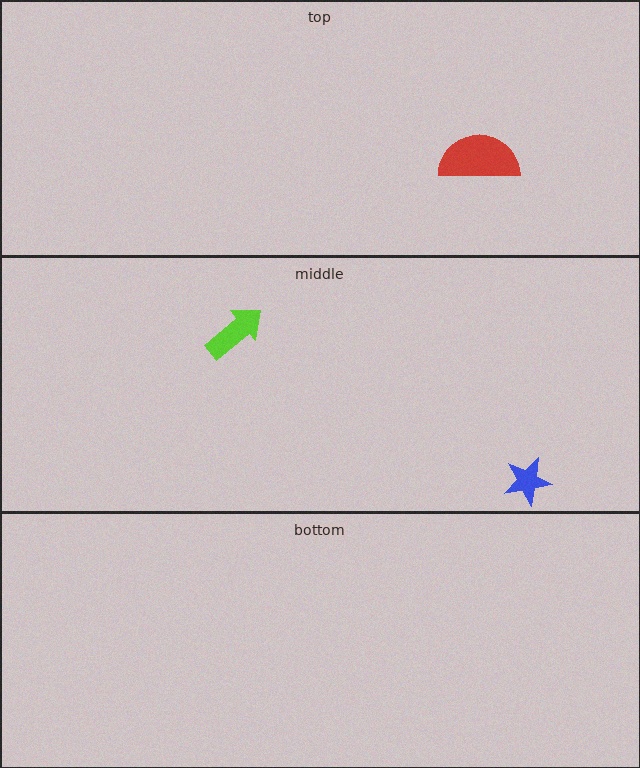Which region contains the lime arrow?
The middle region.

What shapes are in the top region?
The red semicircle.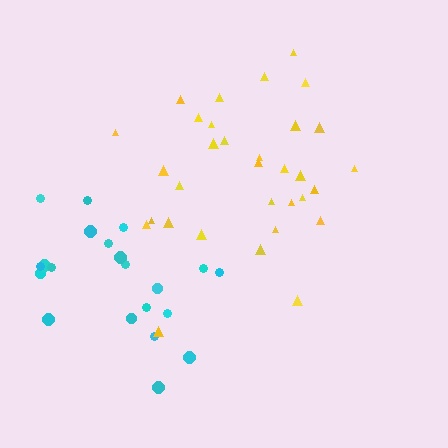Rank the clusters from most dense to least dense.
yellow, cyan.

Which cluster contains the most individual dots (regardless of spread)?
Yellow (32).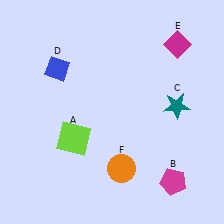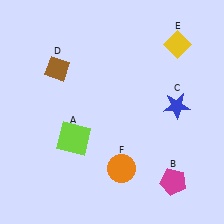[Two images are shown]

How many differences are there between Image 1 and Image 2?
There are 3 differences between the two images.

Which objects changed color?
C changed from teal to blue. D changed from blue to brown. E changed from magenta to yellow.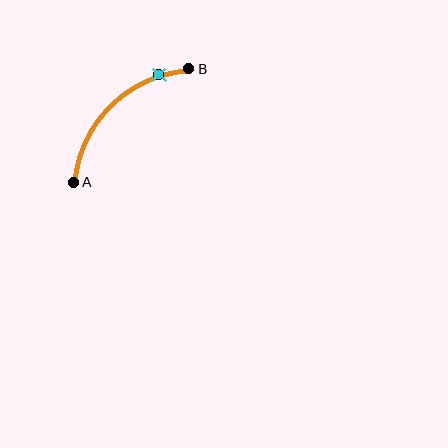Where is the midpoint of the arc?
The arc midpoint is the point on the curve farthest from the straight line joining A and B. It sits above and to the left of that line.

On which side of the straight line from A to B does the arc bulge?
The arc bulges above and to the left of the straight line connecting A and B.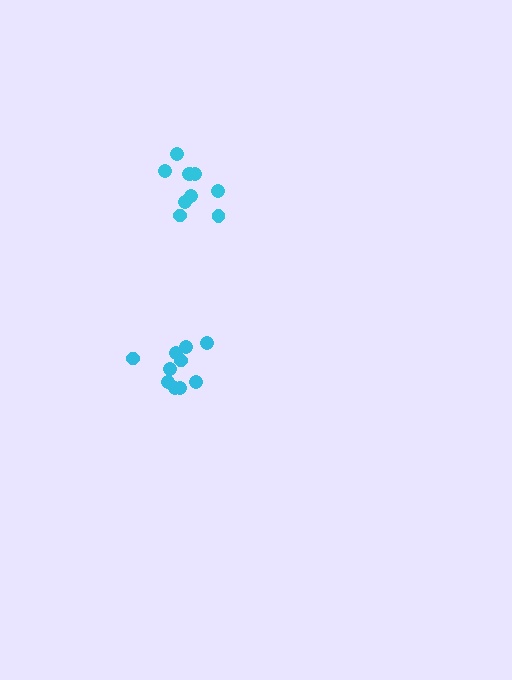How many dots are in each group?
Group 1: 10 dots, Group 2: 10 dots (20 total).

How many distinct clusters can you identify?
There are 2 distinct clusters.